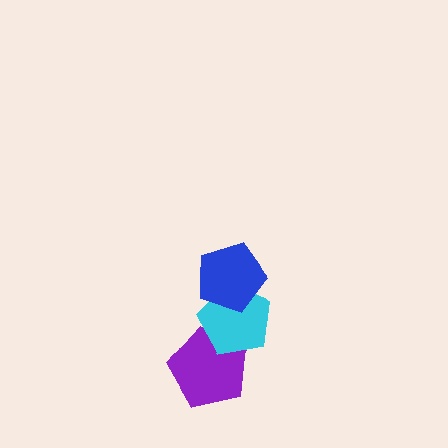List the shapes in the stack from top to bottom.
From top to bottom: the blue pentagon, the cyan pentagon, the purple pentagon.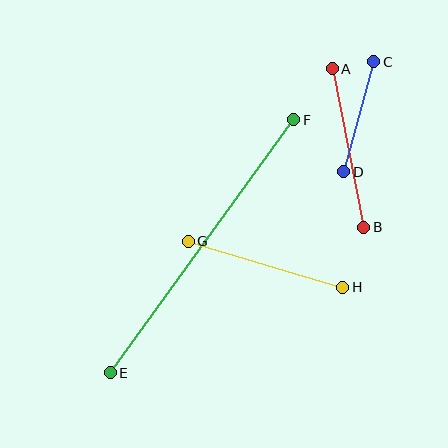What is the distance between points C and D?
The distance is approximately 114 pixels.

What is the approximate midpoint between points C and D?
The midpoint is at approximately (359, 117) pixels.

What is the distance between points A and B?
The distance is approximately 161 pixels.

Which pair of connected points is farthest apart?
Points E and F are farthest apart.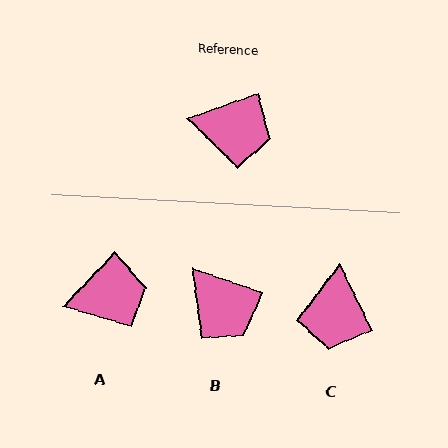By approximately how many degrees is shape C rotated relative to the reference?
Approximately 83 degrees clockwise.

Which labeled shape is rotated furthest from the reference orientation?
C, about 83 degrees away.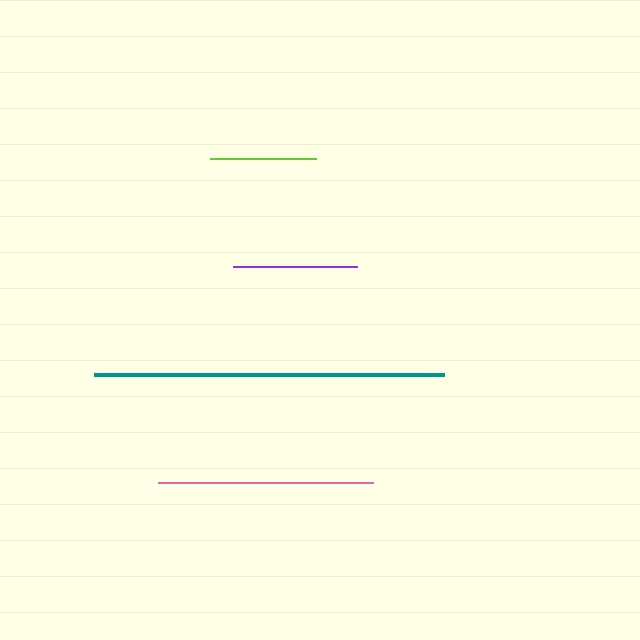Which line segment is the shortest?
The lime line is the shortest at approximately 105 pixels.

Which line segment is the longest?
The teal line is the longest at approximately 350 pixels.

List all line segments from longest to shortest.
From longest to shortest: teal, pink, purple, lime.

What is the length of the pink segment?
The pink segment is approximately 215 pixels long.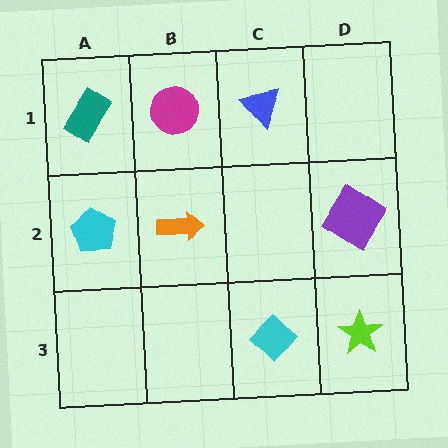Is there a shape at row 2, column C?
No, that cell is empty.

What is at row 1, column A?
A teal rectangle.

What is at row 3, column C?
A cyan diamond.